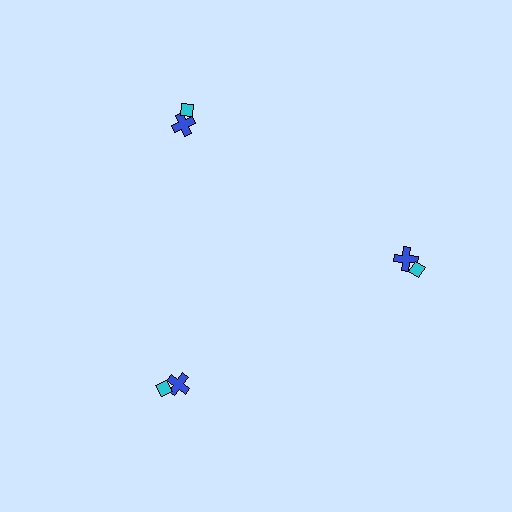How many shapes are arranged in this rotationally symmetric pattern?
There are 6 shapes, arranged in 3 groups of 2.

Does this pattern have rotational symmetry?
Yes, this pattern has 3-fold rotational symmetry. It looks the same after rotating 120 degrees around the center.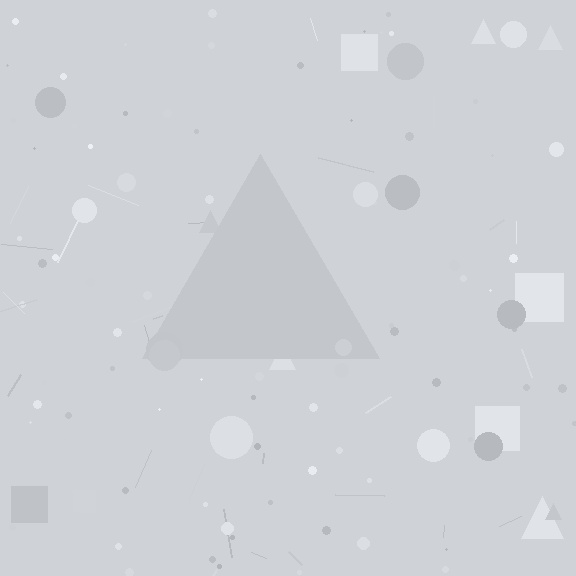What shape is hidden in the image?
A triangle is hidden in the image.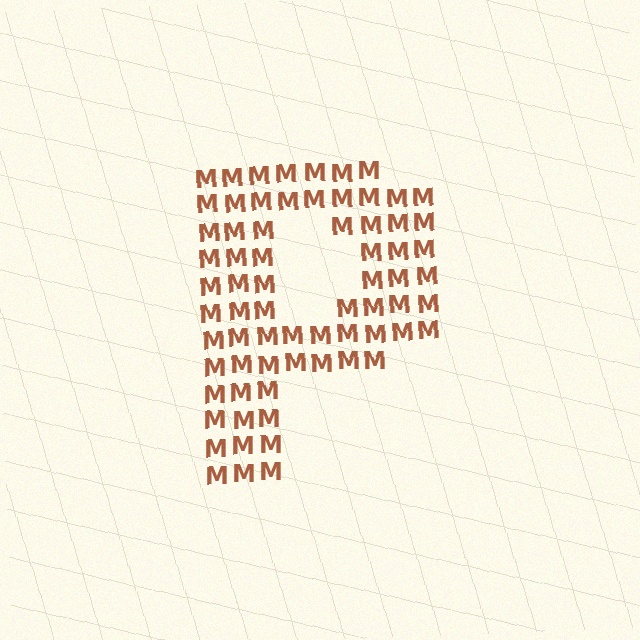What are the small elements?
The small elements are letter M's.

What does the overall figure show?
The overall figure shows the letter P.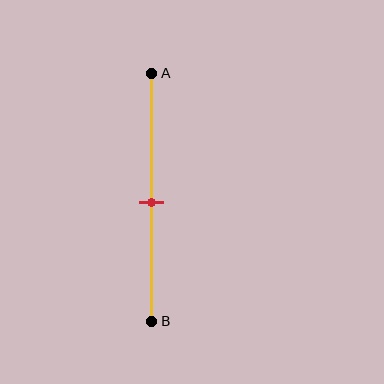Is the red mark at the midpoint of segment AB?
Yes, the mark is approximately at the midpoint.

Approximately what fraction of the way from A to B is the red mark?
The red mark is approximately 50% of the way from A to B.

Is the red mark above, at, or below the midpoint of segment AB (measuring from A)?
The red mark is approximately at the midpoint of segment AB.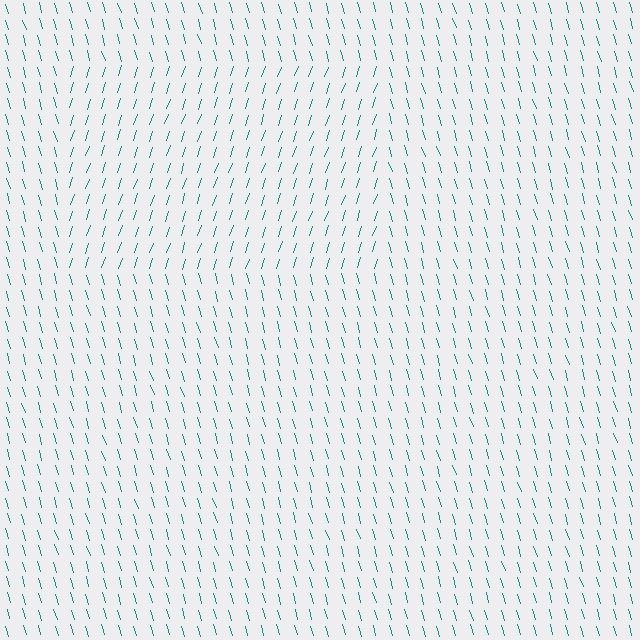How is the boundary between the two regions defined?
The boundary is defined purely by a change in line orientation (approximately 35 degrees difference). All lines are the same color and thickness.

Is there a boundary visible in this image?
Yes, there is a texture boundary formed by a change in line orientation.